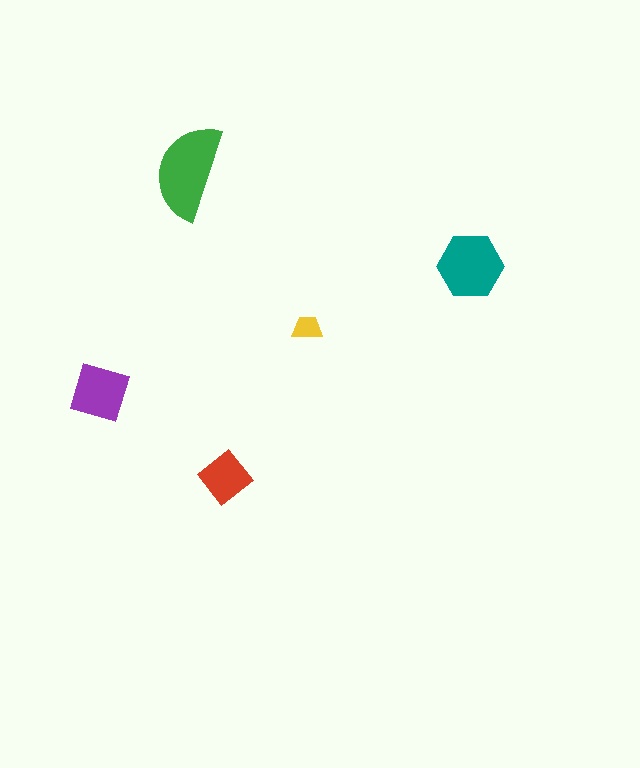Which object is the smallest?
The yellow trapezoid.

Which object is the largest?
The green semicircle.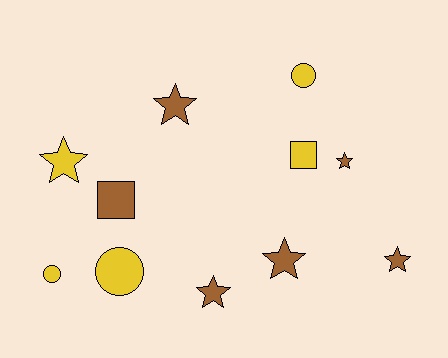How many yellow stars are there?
There is 1 yellow star.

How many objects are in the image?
There are 11 objects.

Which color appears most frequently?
Brown, with 6 objects.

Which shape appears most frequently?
Star, with 6 objects.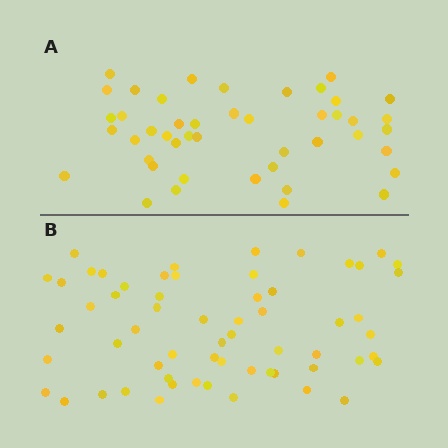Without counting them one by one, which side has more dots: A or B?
Region B (the bottom region) has more dots.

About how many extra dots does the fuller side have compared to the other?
Region B has approximately 15 more dots than region A.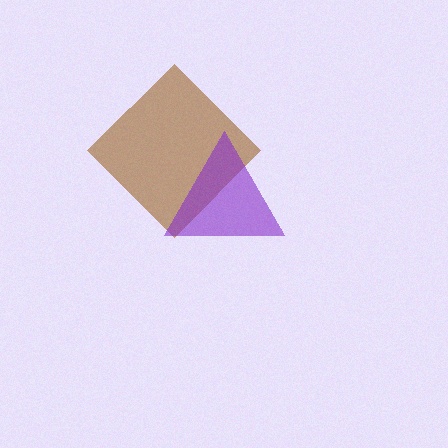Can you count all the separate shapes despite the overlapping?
Yes, there are 2 separate shapes.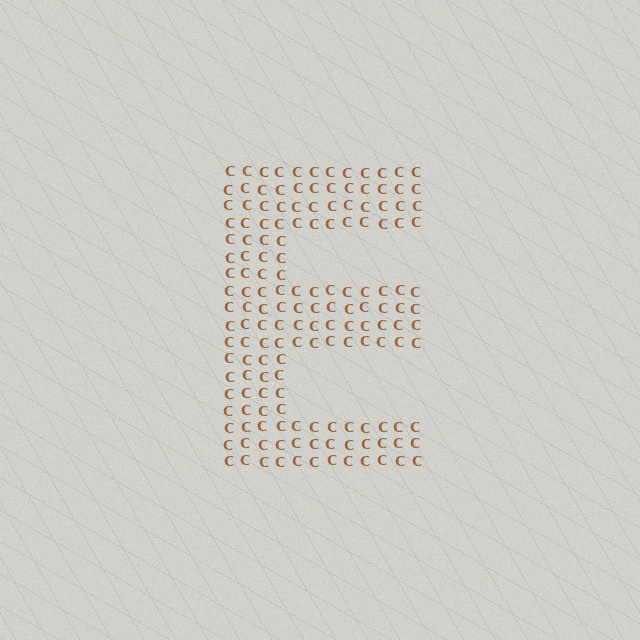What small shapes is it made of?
It is made of small letter C's.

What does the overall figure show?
The overall figure shows the letter E.